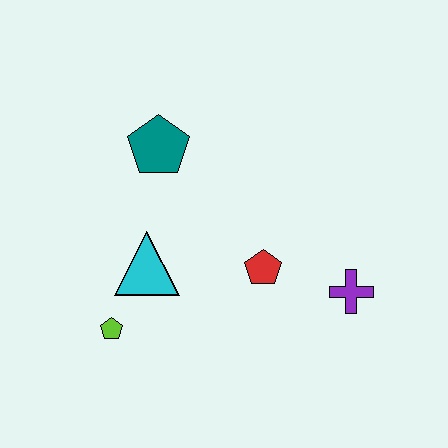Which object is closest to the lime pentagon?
The cyan triangle is closest to the lime pentagon.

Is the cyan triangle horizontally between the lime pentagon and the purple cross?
Yes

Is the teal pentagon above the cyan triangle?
Yes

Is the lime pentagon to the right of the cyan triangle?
No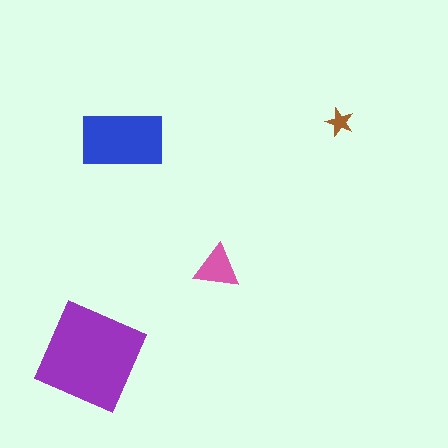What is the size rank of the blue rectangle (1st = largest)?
2nd.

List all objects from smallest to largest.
The brown star, the pink triangle, the blue rectangle, the purple square.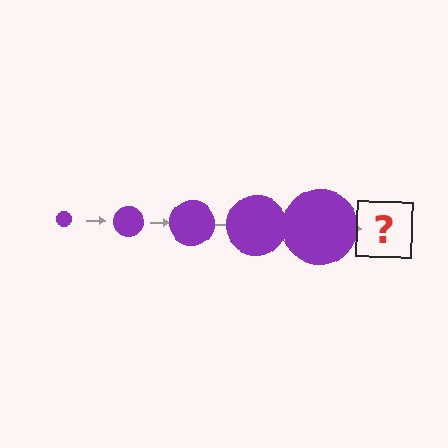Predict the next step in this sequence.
The next step is a purple circle, larger than the previous one.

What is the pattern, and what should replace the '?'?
The pattern is that the circle gets progressively larger each step. The '?' should be a purple circle, larger than the previous one.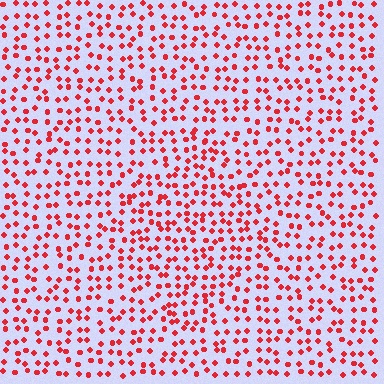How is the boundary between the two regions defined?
The boundary is defined by a change in element density (approximately 1.3x ratio). All elements are the same color, size, and shape.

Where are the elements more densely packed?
The elements are more densely packed inside the diamond boundary.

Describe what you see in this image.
The image contains small red elements arranged at two different densities. A diamond-shaped region is visible where the elements are more densely packed than the surrounding area.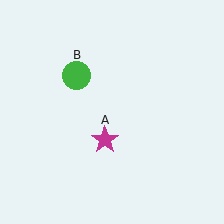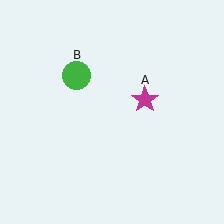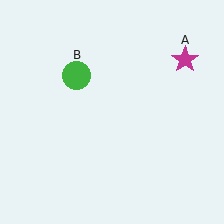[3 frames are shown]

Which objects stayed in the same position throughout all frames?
Green circle (object B) remained stationary.